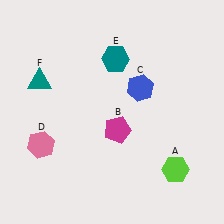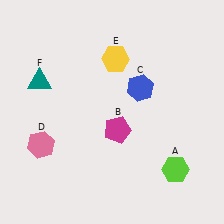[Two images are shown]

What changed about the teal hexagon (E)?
In Image 1, E is teal. In Image 2, it changed to yellow.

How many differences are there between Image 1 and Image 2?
There is 1 difference between the two images.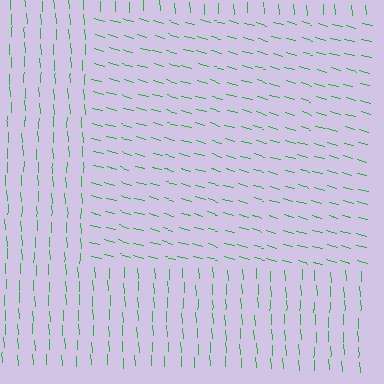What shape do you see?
I see a rectangle.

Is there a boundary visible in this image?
Yes, there is a texture boundary formed by a change in line orientation.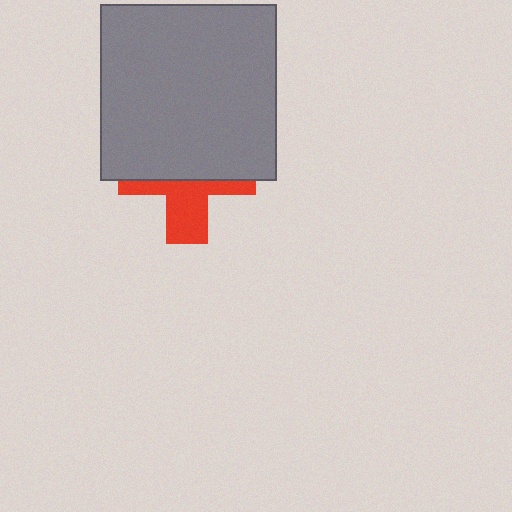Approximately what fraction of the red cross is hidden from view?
Roughly 60% of the red cross is hidden behind the gray square.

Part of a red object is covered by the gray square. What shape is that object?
It is a cross.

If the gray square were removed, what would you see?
You would see the complete red cross.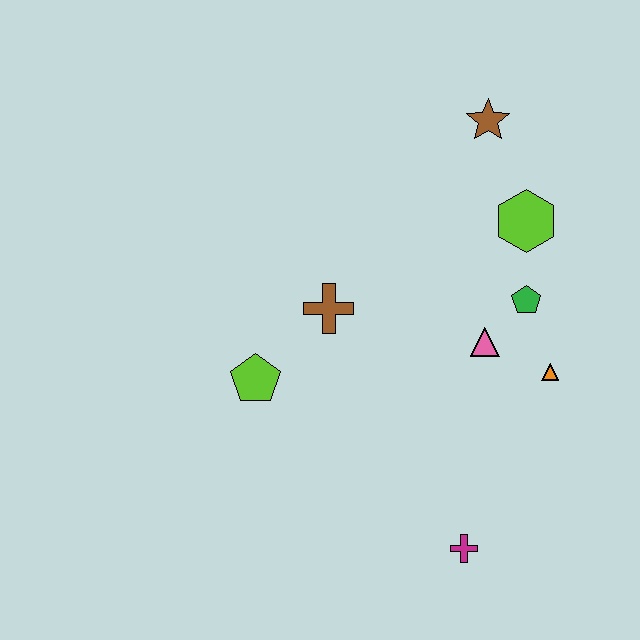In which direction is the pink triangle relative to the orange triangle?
The pink triangle is to the left of the orange triangle.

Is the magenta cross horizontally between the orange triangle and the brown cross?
Yes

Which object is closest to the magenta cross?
The orange triangle is closest to the magenta cross.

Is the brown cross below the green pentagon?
Yes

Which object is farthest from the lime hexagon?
The magenta cross is farthest from the lime hexagon.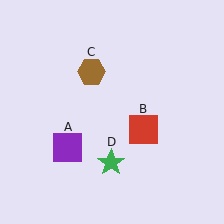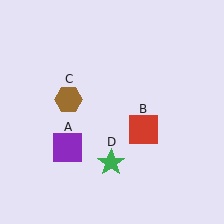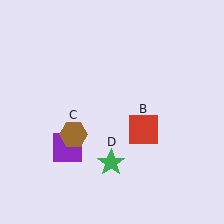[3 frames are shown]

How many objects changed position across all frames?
1 object changed position: brown hexagon (object C).